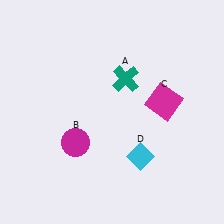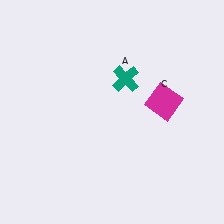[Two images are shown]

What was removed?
The magenta circle (B), the cyan diamond (D) were removed in Image 2.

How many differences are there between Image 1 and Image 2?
There are 2 differences between the two images.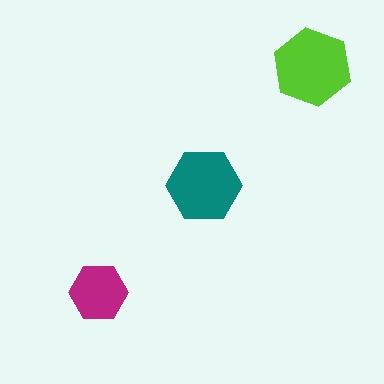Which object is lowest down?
The magenta hexagon is bottommost.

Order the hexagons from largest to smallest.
the lime one, the teal one, the magenta one.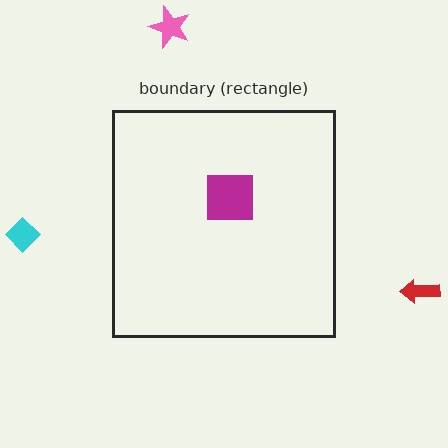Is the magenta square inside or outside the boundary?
Inside.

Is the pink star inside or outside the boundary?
Outside.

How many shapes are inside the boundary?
1 inside, 3 outside.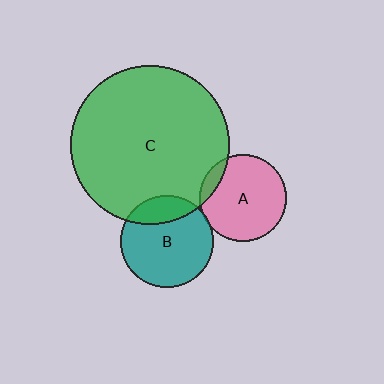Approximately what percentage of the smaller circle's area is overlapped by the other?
Approximately 5%.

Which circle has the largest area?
Circle C (green).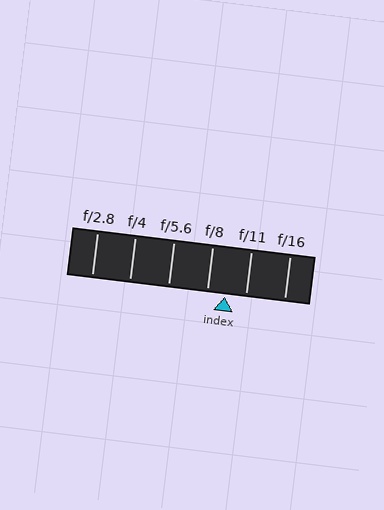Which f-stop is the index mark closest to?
The index mark is closest to f/8.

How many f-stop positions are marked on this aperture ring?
There are 6 f-stop positions marked.